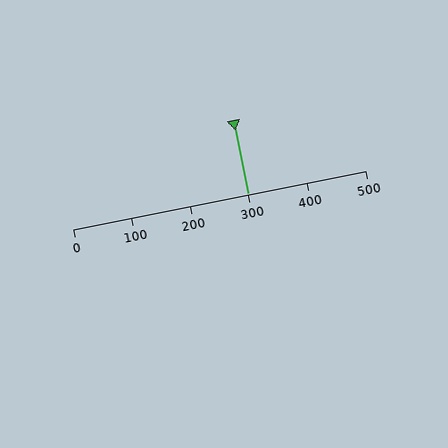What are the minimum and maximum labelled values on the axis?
The axis runs from 0 to 500.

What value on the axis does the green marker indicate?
The marker indicates approximately 300.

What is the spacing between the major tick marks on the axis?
The major ticks are spaced 100 apart.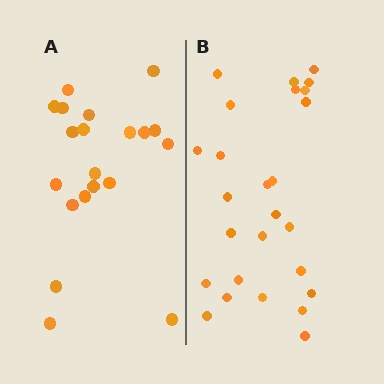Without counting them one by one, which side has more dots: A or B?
Region B (the right region) has more dots.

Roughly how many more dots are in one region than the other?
Region B has about 6 more dots than region A.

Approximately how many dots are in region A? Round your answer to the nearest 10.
About 20 dots.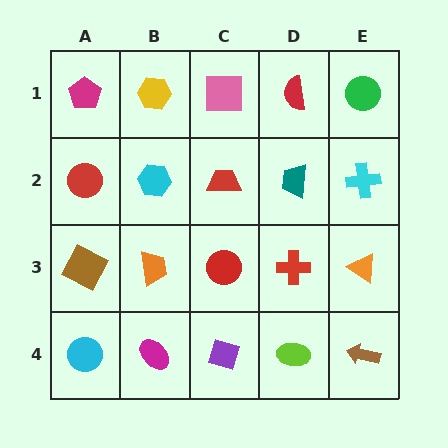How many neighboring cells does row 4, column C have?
3.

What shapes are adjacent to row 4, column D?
A red cross (row 3, column D), a purple diamond (row 4, column C), a brown arrow (row 4, column E).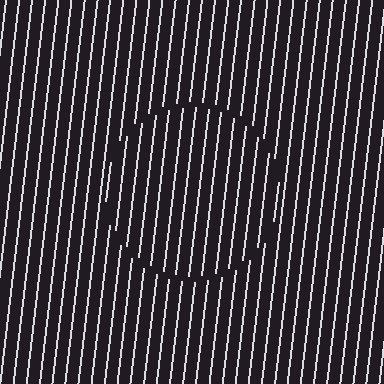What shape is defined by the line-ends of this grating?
An illusory circle. The interior of the shape contains the same grating, shifted by half a period — the contour is defined by the phase discontinuity where line-ends from the inner and outer gratings abut.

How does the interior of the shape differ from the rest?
The interior of the shape contains the same grating, shifted by half a period — the contour is defined by the phase discontinuity where line-ends from the inner and outer gratings abut.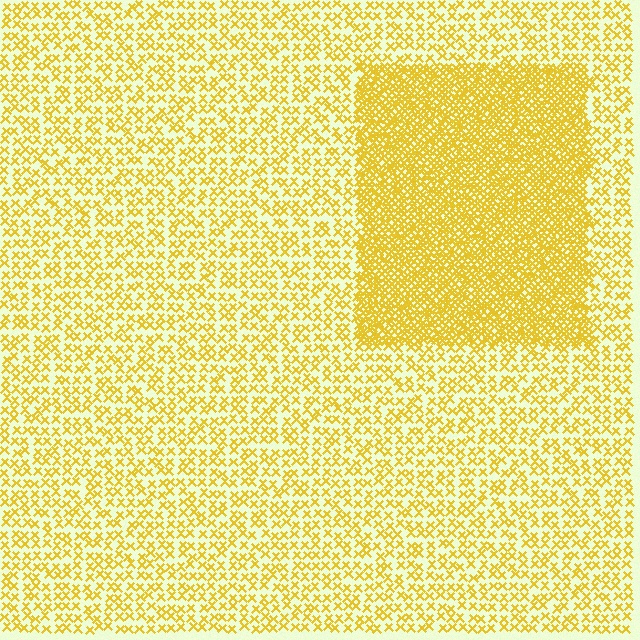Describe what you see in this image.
The image contains small yellow elements arranged at two different densities. A rectangle-shaped region is visible where the elements are more densely packed than the surrounding area.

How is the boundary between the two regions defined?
The boundary is defined by a change in element density (approximately 2.7x ratio). All elements are the same color, size, and shape.